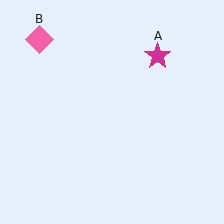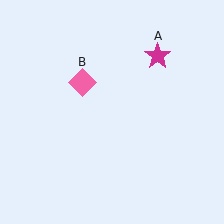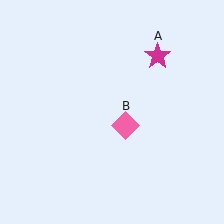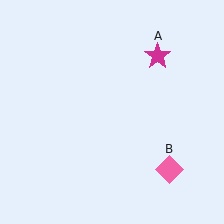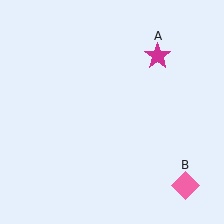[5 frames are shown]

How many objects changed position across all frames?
1 object changed position: pink diamond (object B).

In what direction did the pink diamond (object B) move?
The pink diamond (object B) moved down and to the right.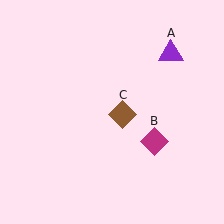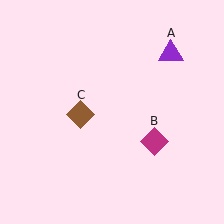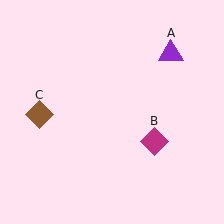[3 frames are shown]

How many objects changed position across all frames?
1 object changed position: brown diamond (object C).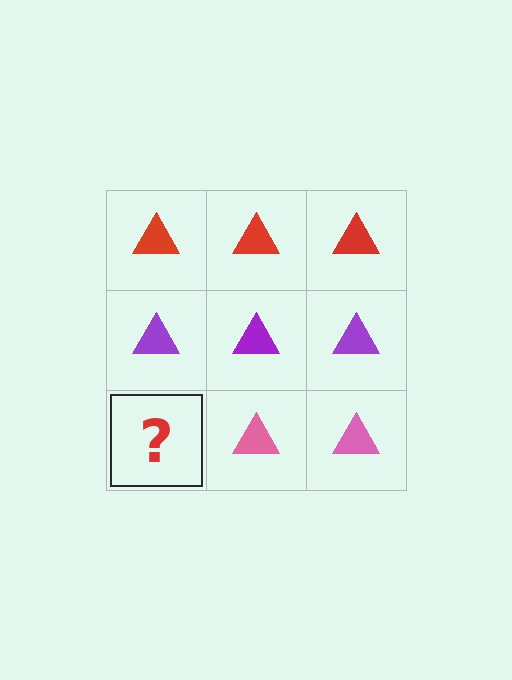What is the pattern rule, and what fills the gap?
The rule is that each row has a consistent color. The gap should be filled with a pink triangle.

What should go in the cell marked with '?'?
The missing cell should contain a pink triangle.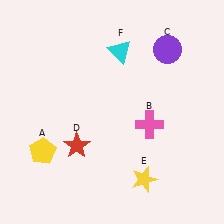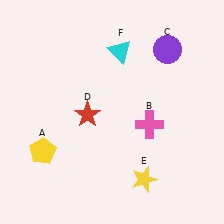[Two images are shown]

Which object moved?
The red star (D) moved up.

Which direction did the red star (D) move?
The red star (D) moved up.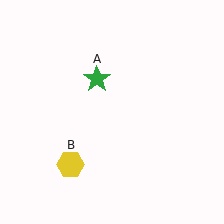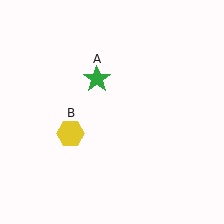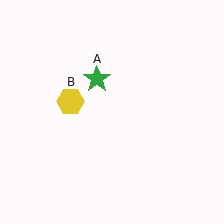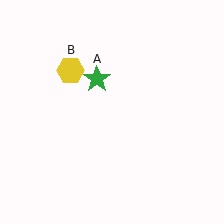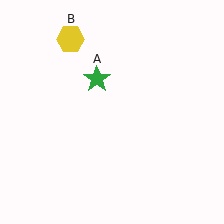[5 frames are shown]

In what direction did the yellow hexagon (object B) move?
The yellow hexagon (object B) moved up.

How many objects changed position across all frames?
1 object changed position: yellow hexagon (object B).